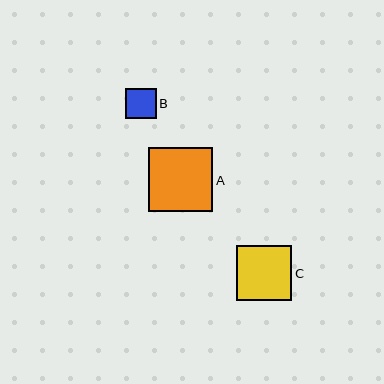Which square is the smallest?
Square B is the smallest with a size of approximately 31 pixels.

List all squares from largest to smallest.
From largest to smallest: A, C, B.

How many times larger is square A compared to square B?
Square A is approximately 2.1 times the size of square B.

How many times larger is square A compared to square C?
Square A is approximately 1.2 times the size of square C.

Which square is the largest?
Square A is the largest with a size of approximately 64 pixels.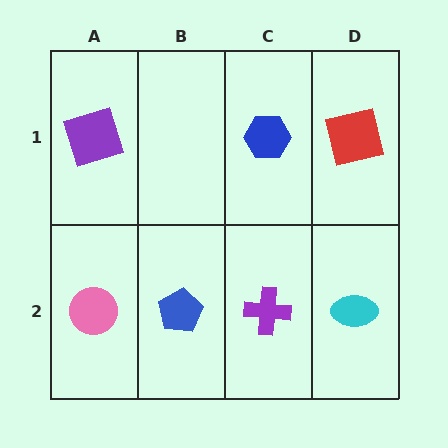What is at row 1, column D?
A red square.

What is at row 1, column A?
A purple square.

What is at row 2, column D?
A cyan ellipse.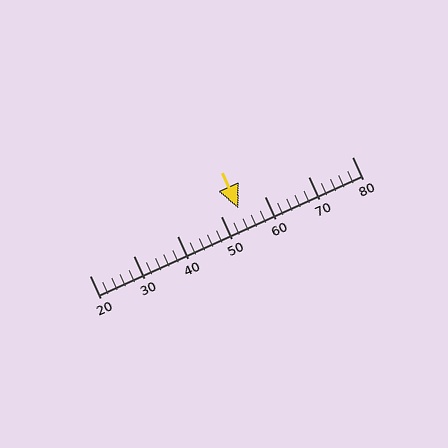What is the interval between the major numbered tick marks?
The major tick marks are spaced 10 units apart.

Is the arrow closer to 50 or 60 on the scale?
The arrow is closer to 50.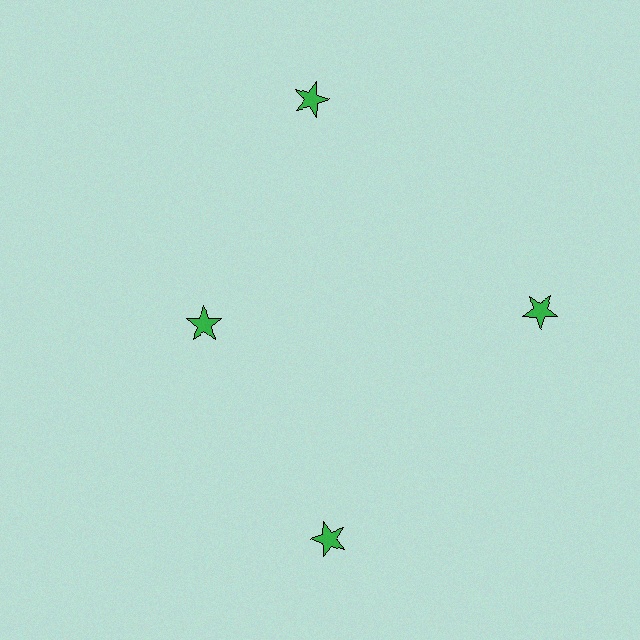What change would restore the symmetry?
The symmetry would be restored by moving it outward, back onto the ring so that all 4 stars sit at equal angles and equal distance from the center.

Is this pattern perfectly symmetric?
No. The 4 green stars are arranged in a ring, but one element near the 9 o'clock position is pulled inward toward the center, breaking the 4-fold rotational symmetry.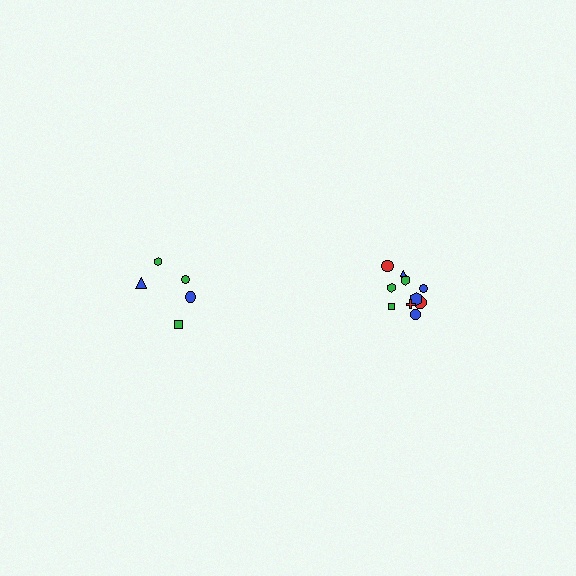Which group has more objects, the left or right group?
The right group.